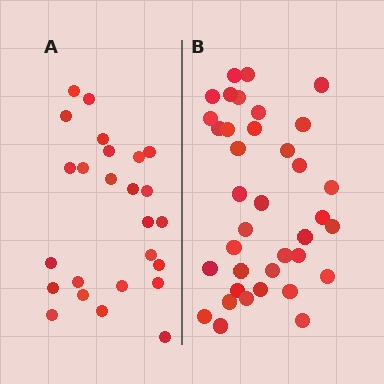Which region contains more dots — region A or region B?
Region B (the right region) has more dots.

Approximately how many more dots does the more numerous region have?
Region B has roughly 12 or so more dots than region A.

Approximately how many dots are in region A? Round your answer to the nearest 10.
About 20 dots. (The exact count is 25, which rounds to 20.)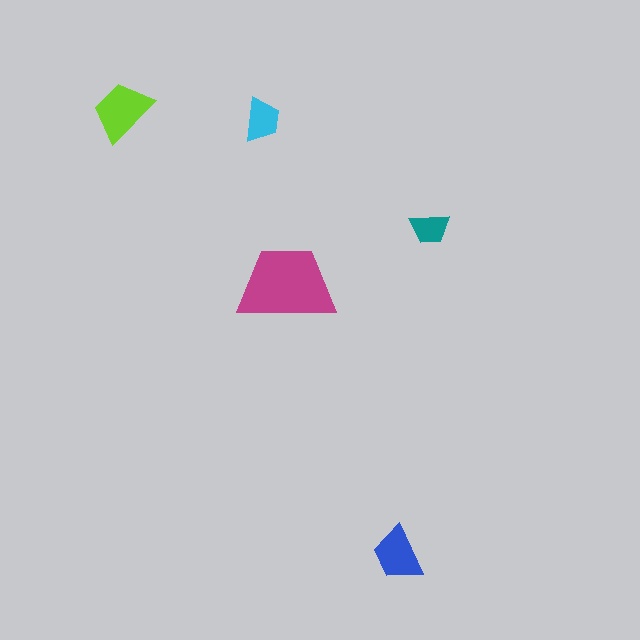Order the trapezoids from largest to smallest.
the magenta one, the lime one, the blue one, the cyan one, the teal one.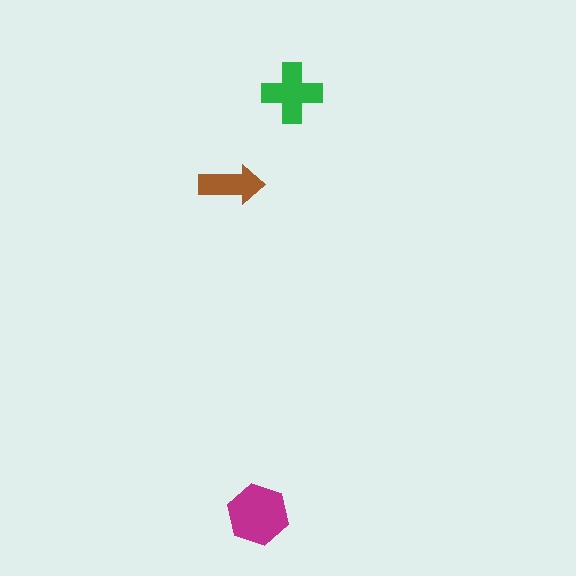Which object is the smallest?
The brown arrow.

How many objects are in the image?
There are 3 objects in the image.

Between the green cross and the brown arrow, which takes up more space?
The green cross.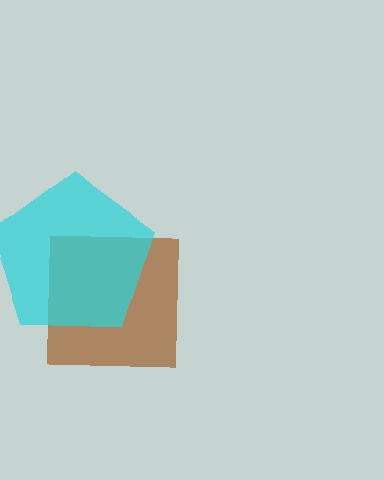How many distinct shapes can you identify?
There are 2 distinct shapes: a brown square, a cyan pentagon.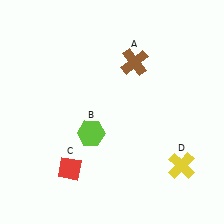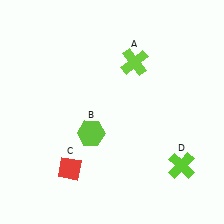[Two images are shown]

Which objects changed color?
A changed from brown to lime. D changed from yellow to lime.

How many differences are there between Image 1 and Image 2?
There are 2 differences between the two images.